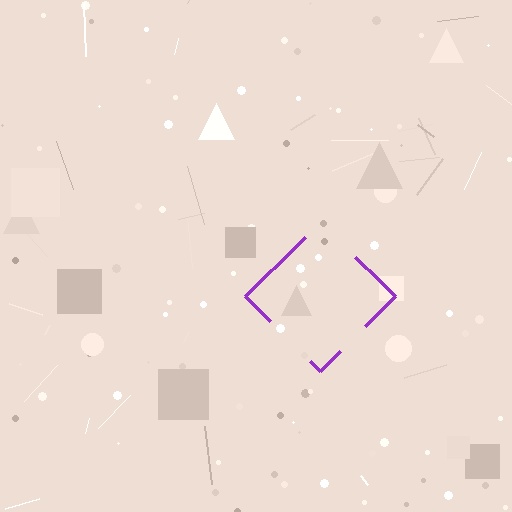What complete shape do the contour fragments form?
The contour fragments form a diamond.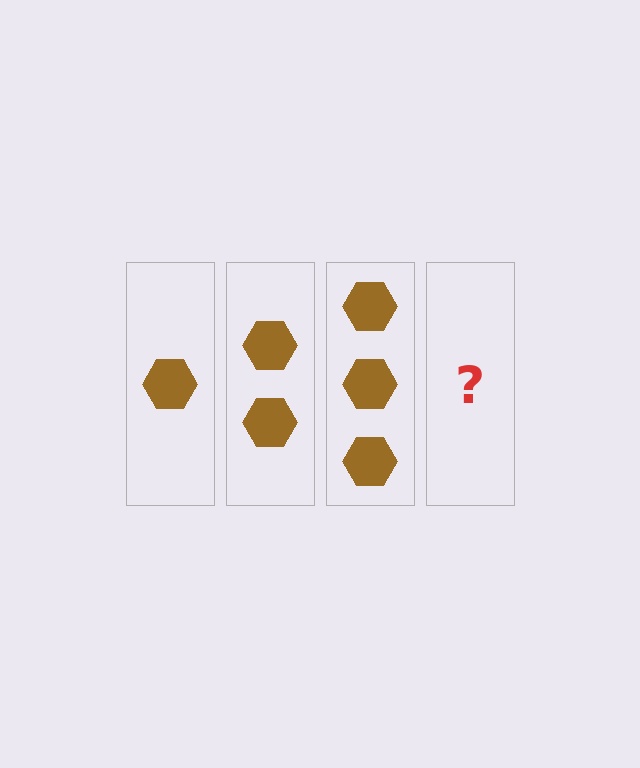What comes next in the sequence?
The next element should be 4 hexagons.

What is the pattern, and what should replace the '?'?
The pattern is that each step adds one more hexagon. The '?' should be 4 hexagons.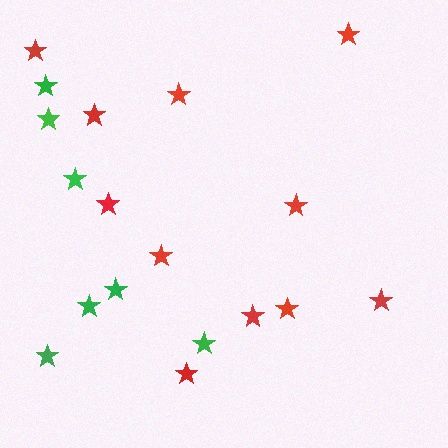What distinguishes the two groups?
There are 2 groups: one group of green stars (7) and one group of red stars (11).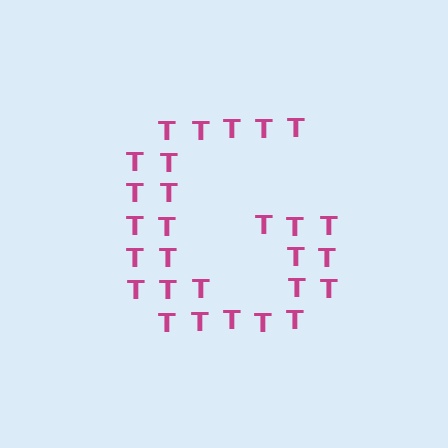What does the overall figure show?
The overall figure shows the letter G.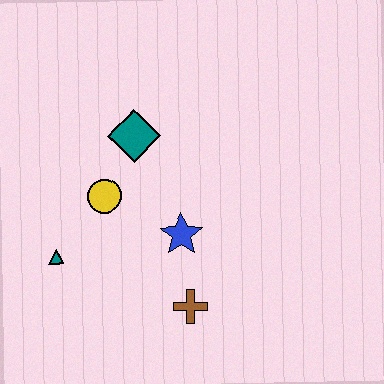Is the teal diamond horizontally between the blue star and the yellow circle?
Yes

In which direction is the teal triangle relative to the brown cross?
The teal triangle is to the left of the brown cross.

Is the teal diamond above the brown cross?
Yes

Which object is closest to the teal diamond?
The yellow circle is closest to the teal diamond.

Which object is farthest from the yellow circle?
The brown cross is farthest from the yellow circle.